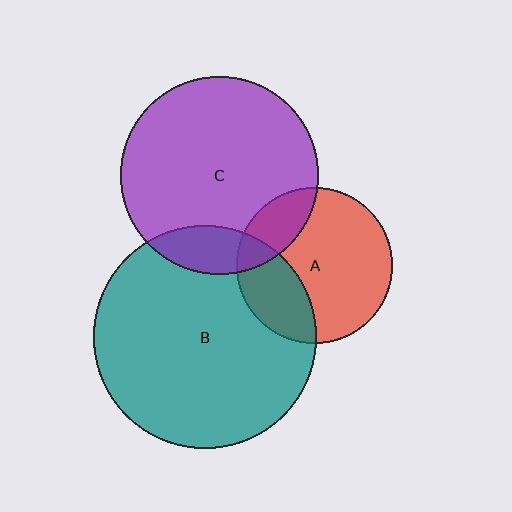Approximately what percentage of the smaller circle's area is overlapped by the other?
Approximately 30%.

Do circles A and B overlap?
Yes.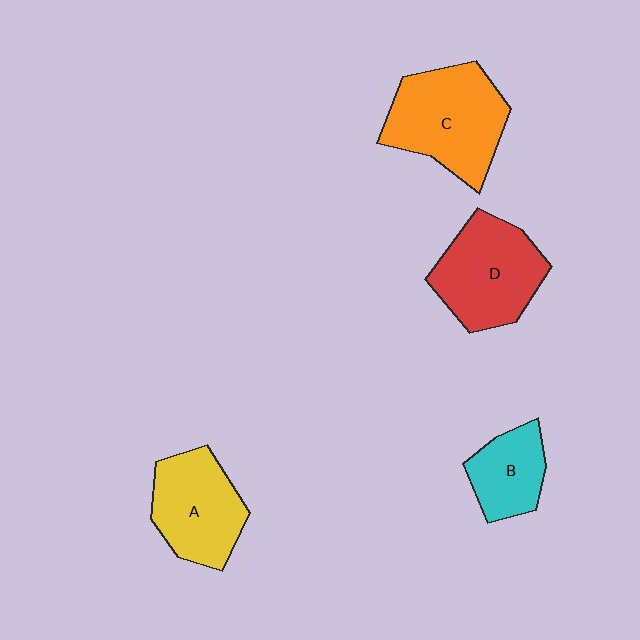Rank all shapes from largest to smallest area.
From largest to smallest: C (orange), D (red), A (yellow), B (cyan).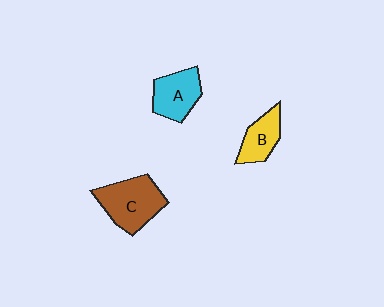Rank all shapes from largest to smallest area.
From largest to smallest: C (brown), A (cyan), B (yellow).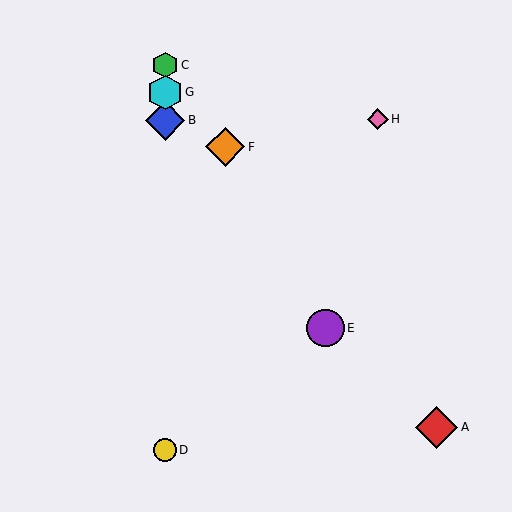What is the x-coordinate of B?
Object B is at x≈165.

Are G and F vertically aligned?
No, G is at x≈165 and F is at x≈225.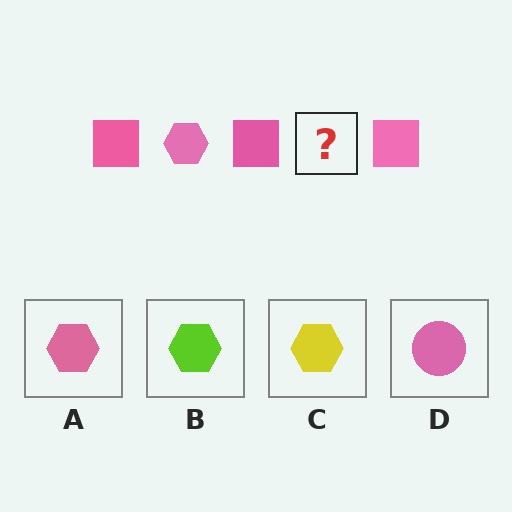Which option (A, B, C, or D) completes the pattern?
A.